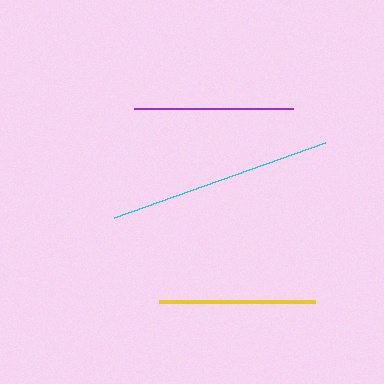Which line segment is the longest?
The cyan line is the longest at approximately 224 pixels.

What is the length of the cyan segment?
The cyan segment is approximately 224 pixels long.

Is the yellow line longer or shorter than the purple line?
The purple line is longer than the yellow line.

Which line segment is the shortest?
The yellow line is the shortest at approximately 156 pixels.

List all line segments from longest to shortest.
From longest to shortest: cyan, purple, yellow.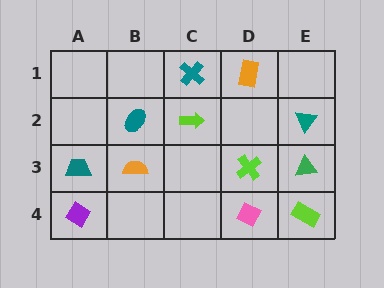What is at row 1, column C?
A teal cross.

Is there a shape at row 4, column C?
No, that cell is empty.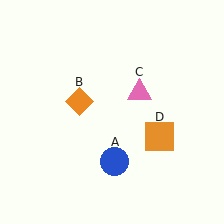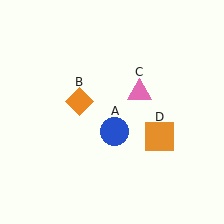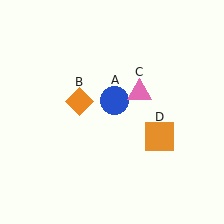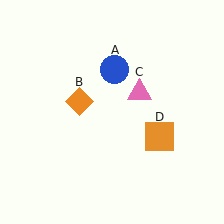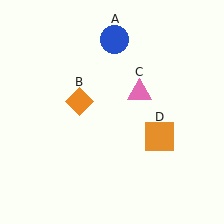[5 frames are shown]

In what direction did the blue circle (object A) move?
The blue circle (object A) moved up.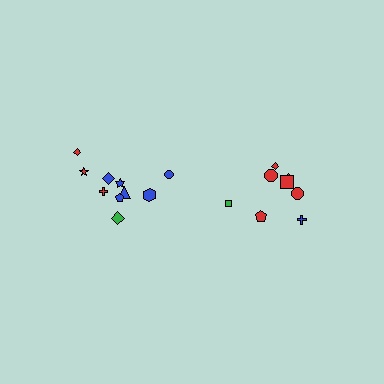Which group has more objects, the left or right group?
The left group.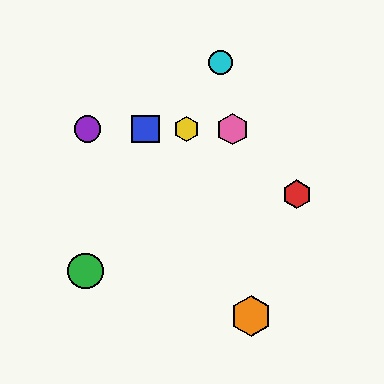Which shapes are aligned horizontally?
The blue square, the yellow hexagon, the purple circle, the pink hexagon are aligned horizontally.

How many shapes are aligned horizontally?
4 shapes (the blue square, the yellow hexagon, the purple circle, the pink hexagon) are aligned horizontally.